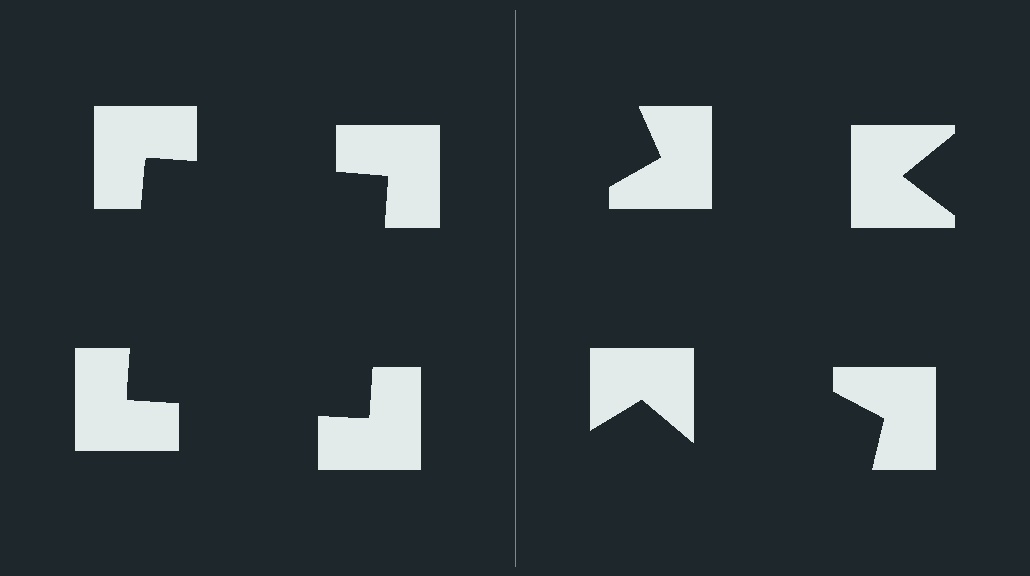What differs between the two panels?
The notched squares are positioned identically on both sides; only the wedge orientations differ. On the left they align to a square; on the right they are misaligned.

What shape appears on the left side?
An illusory square.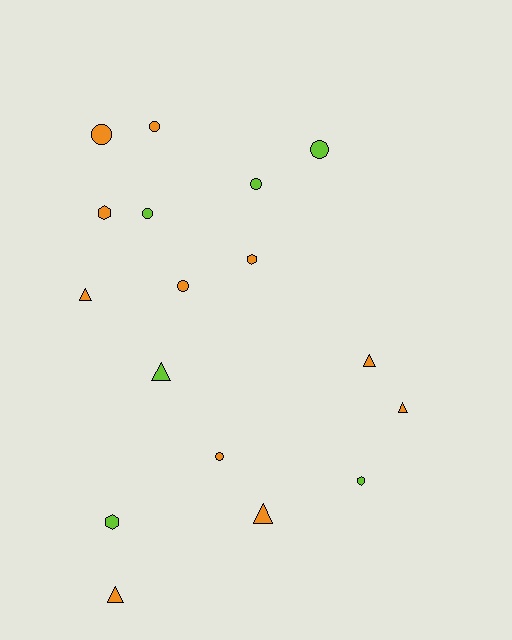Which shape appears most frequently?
Circle, with 7 objects.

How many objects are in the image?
There are 17 objects.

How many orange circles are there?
There are 4 orange circles.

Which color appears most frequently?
Orange, with 11 objects.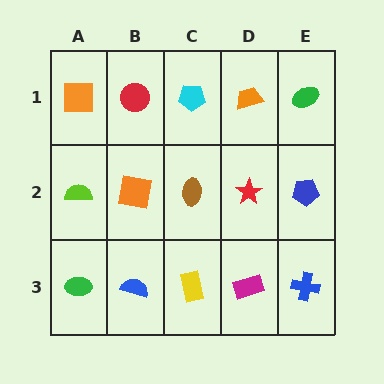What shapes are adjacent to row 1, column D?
A red star (row 2, column D), a cyan pentagon (row 1, column C), a green ellipse (row 1, column E).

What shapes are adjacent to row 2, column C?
A cyan pentagon (row 1, column C), a yellow rectangle (row 3, column C), an orange square (row 2, column B), a red star (row 2, column D).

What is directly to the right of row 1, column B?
A cyan pentagon.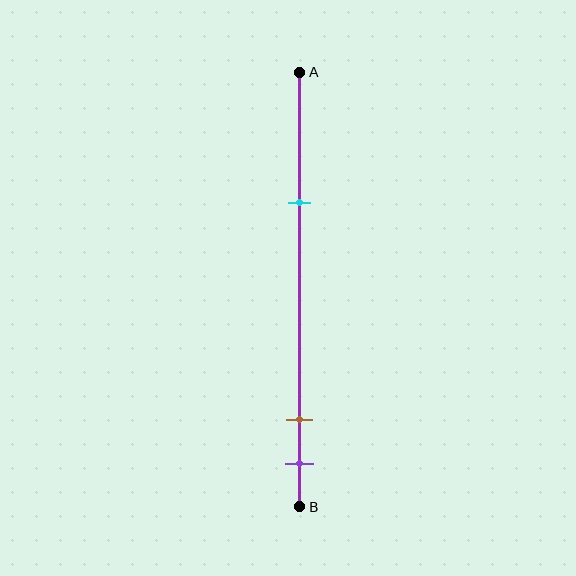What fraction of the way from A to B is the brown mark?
The brown mark is approximately 80% (0.8) of the way from A to B.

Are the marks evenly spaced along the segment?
No, the marks are not evenly spaced.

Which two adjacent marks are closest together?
The brown and purple marks are the closest adjacent pair.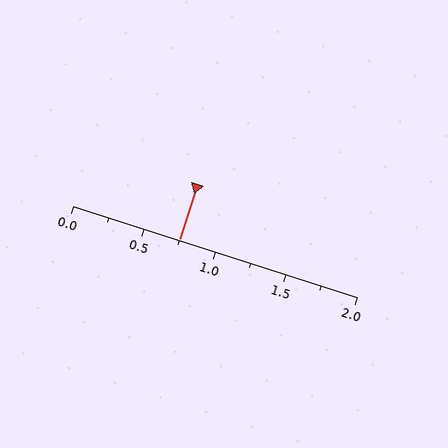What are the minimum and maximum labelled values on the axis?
The axis runs from 0.0 to 2.0.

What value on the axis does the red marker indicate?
The marker indicates approximately 0.75.